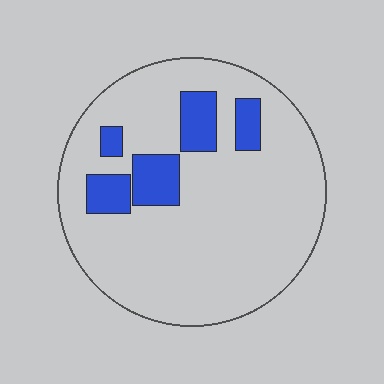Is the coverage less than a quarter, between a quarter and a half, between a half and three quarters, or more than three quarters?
Less than a quarter.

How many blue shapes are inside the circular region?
5.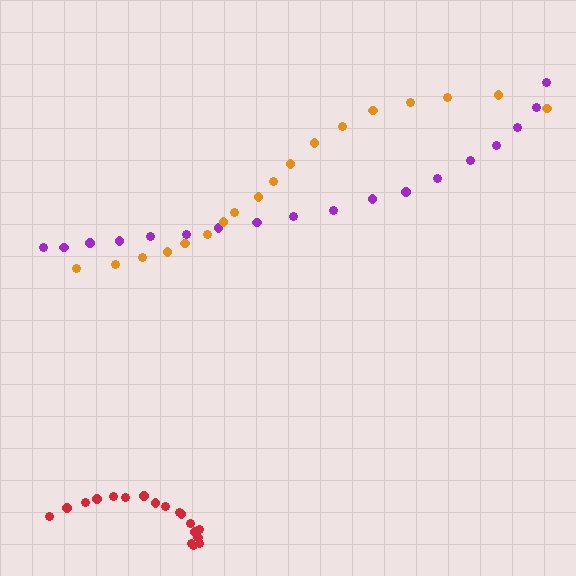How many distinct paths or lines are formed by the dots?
There are 3 distinct paths.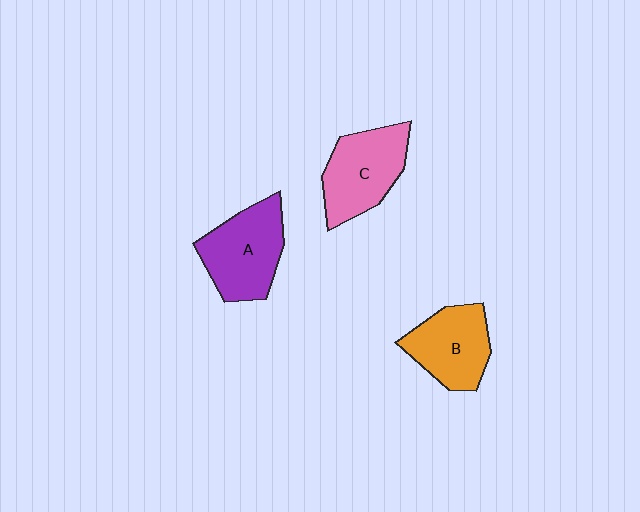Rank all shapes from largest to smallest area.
From largest to smallest: A (purple), C (pink), B (orange).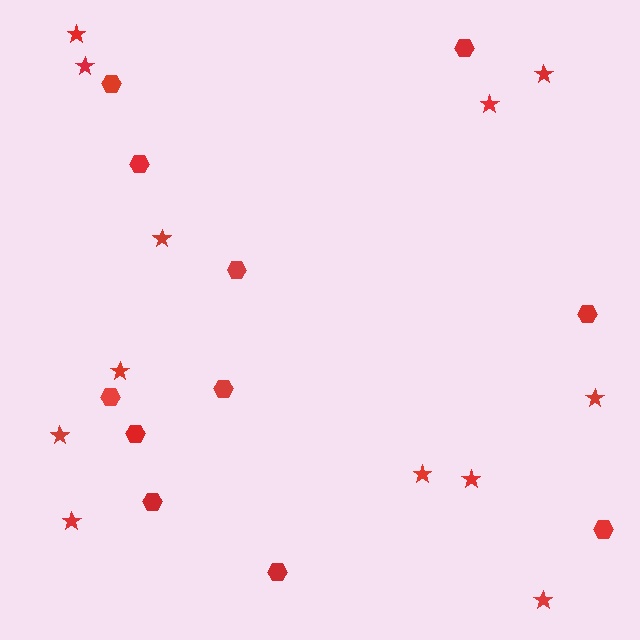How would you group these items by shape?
There are 2 groups: one group of hexagons (11) and one group of stars (12).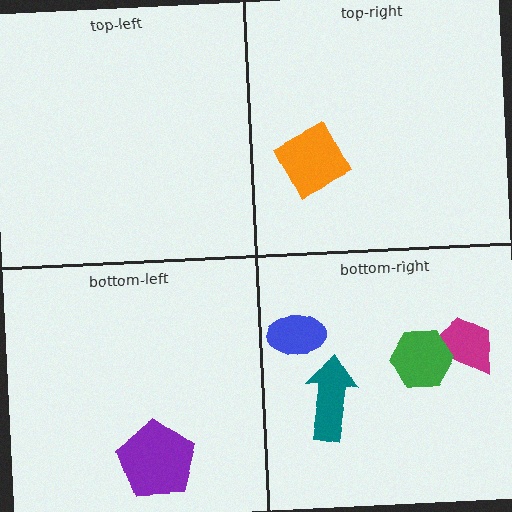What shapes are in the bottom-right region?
The magenta trapezoid, the green hexagon, the teal arrow, the blue ellipse.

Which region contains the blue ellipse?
The bottom-right region.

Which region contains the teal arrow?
The bottom-right region.